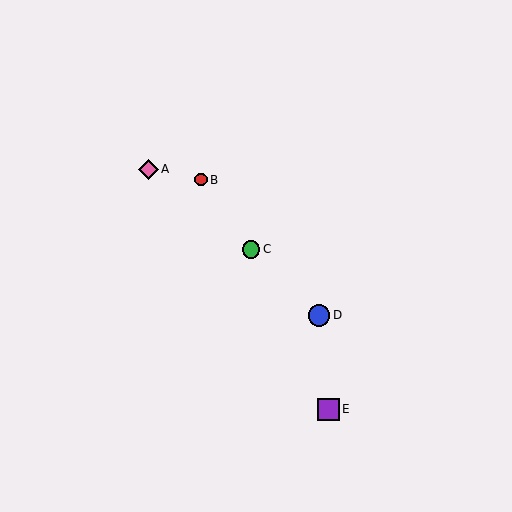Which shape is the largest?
The purple square (labeled E) is the largest.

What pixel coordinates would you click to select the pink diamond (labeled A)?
Click at (148, 169) to select the pink diamond A.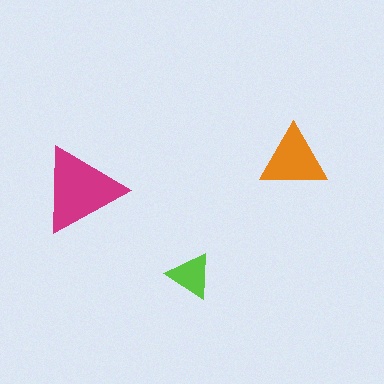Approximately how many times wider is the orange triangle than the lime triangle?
About 1.5 times wider.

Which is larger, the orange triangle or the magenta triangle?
The magenta one.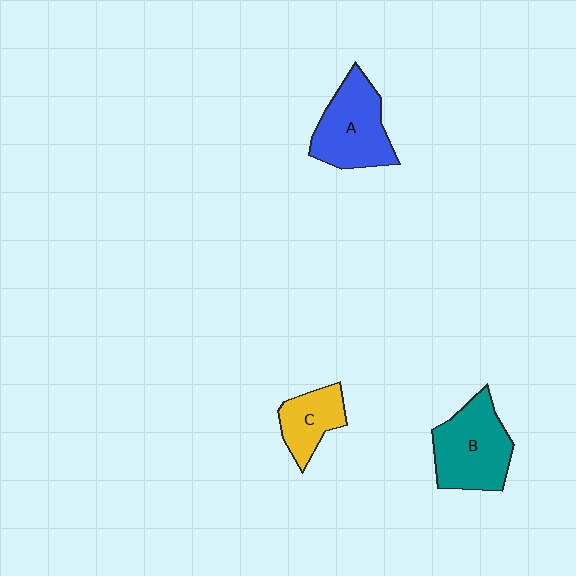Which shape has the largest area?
Shape B (teal).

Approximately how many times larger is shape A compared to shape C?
Approximately 1.6 times.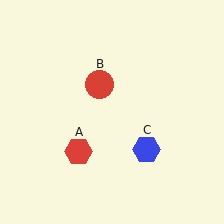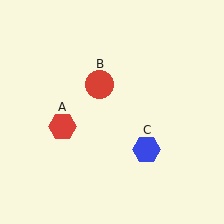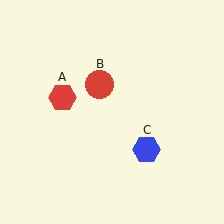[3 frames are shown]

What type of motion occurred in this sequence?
The red hexagon (object A) rotated clockwise around the center of the scene.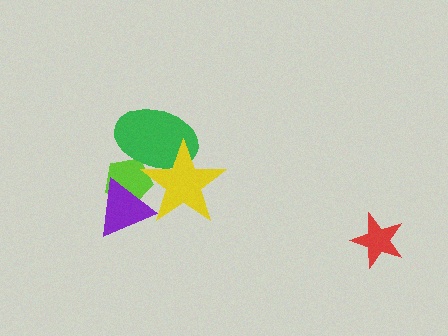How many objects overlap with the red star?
0 objects overlap with the red star.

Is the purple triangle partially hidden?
Yes, it is partially covered by another shape.